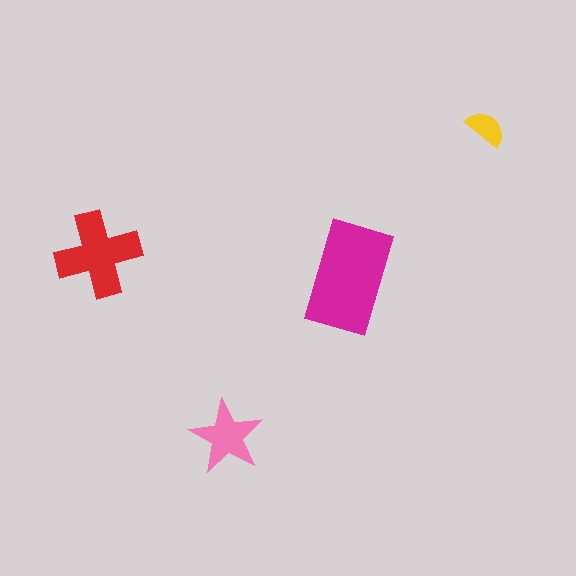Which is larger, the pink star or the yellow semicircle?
The pink star.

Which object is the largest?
The magenta rectangle.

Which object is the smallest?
The yellow semicircle.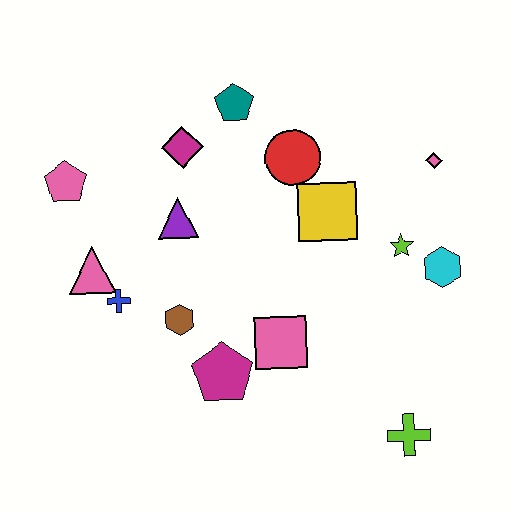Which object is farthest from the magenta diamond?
The lime cross is farthest from the magenta diamond.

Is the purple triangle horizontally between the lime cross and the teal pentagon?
No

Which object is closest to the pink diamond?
The lime star is closest to the pink diamond.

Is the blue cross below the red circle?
Yes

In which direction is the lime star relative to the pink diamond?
The lime star is below the pink diamond.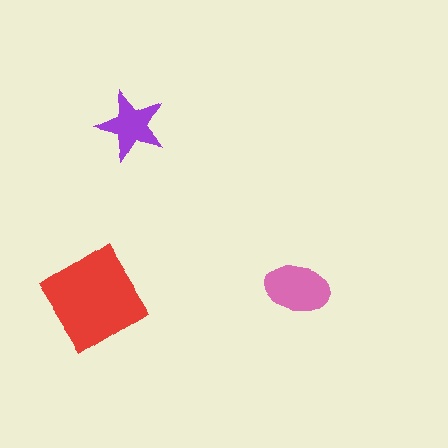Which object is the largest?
The red diamond.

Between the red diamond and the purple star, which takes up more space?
The red diamond.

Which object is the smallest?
The purple star.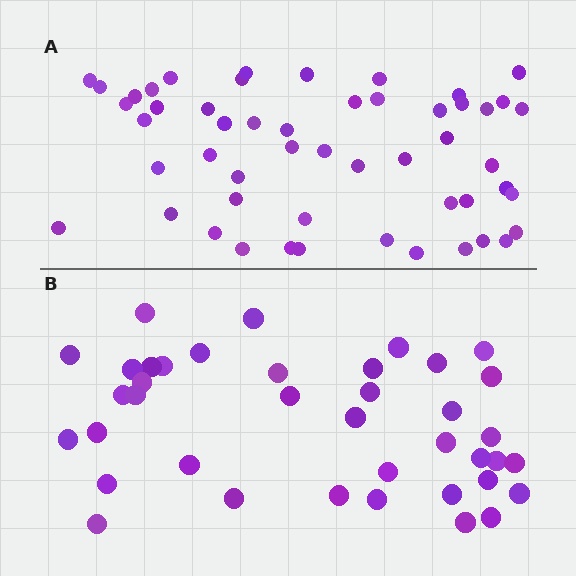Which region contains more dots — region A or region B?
Region A (the top region) has more dots.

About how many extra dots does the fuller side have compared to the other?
Region A has approximately 15 more dots than region B.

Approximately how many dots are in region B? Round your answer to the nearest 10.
About 40 dots. (The exact count is 39, which rounds to 40.)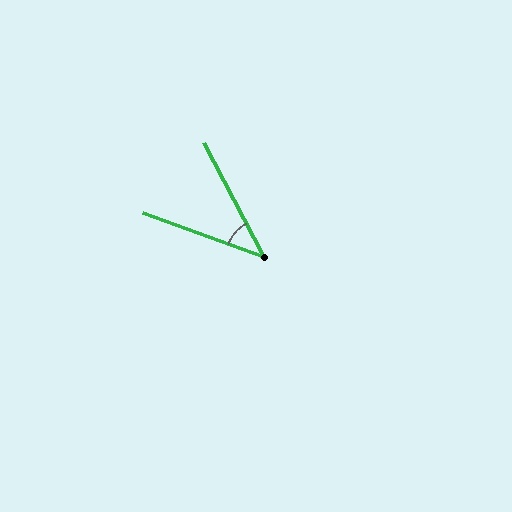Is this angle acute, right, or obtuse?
It is acute.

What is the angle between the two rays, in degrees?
Approximately 42 degrees.